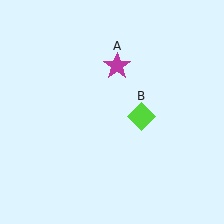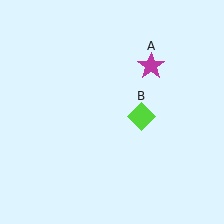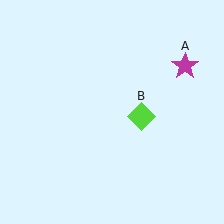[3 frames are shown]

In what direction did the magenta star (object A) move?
The magenta star (object A) moved right.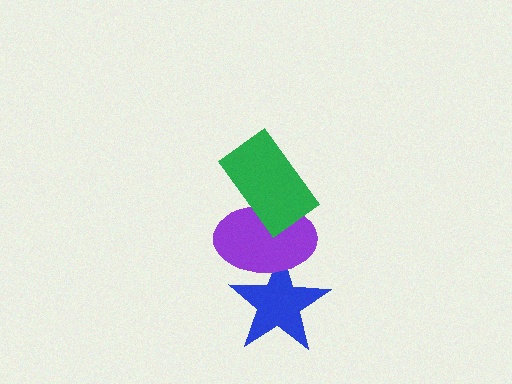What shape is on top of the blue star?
The purple ellipse is on top of the blue star.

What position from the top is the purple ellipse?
The purple ellipse is 2nd from the top.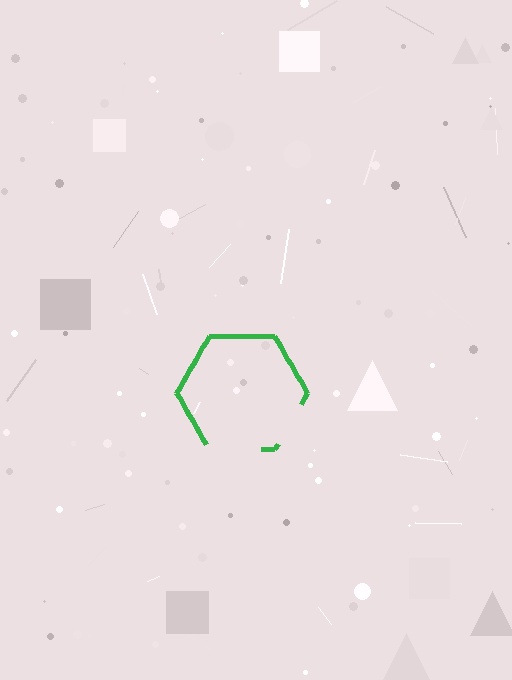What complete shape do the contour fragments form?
The contour fragments form a hexagon.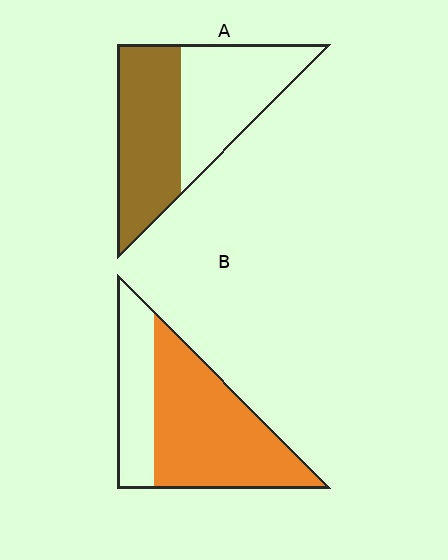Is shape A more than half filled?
Roughly half.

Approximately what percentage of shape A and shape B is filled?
A is approximately 50% and B is approximately 70%.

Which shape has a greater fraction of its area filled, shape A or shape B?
Shape B.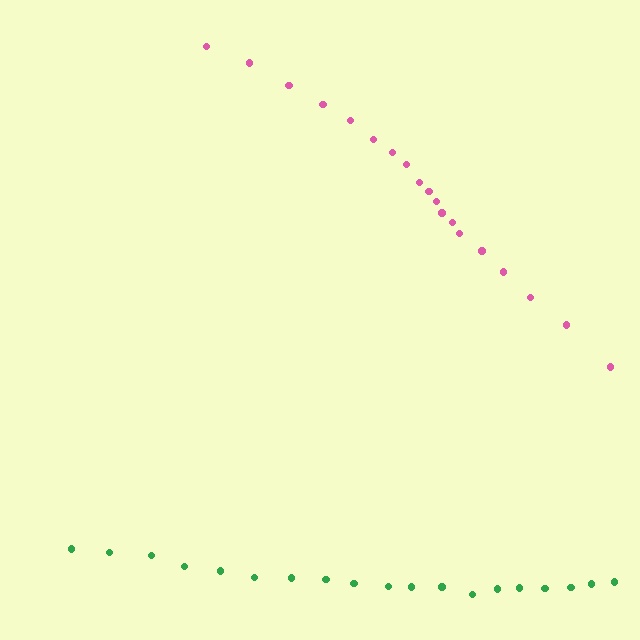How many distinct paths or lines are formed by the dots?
There are 2 distinct paths.